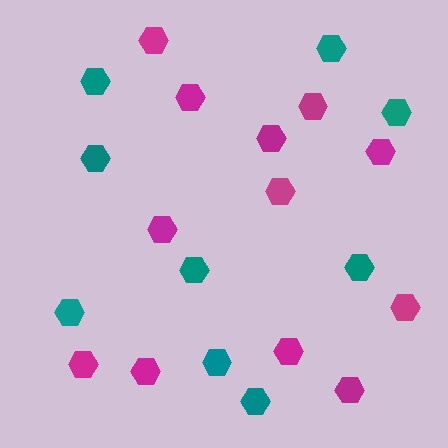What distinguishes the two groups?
There are 2 groups: one group of teal hexagons (9) and one group of magenta hexagons (12).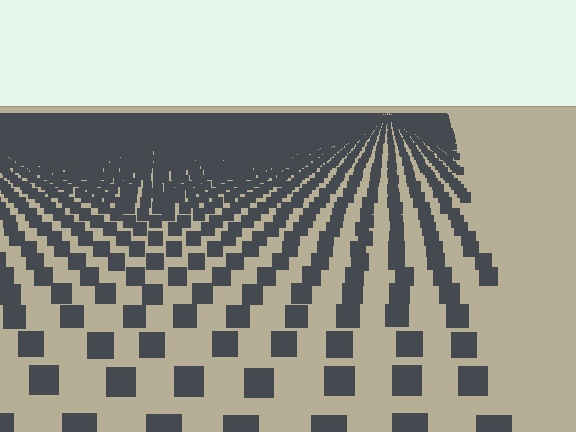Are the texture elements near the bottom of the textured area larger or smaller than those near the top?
Larger. Near the bottom, elements are closer to the viewer and appear at a bigger on-screen size.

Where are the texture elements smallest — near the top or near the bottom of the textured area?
Near the top.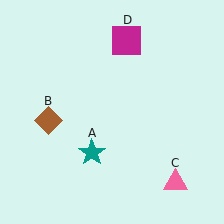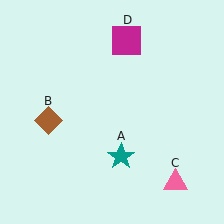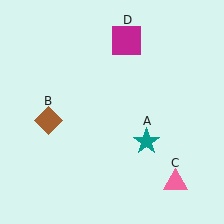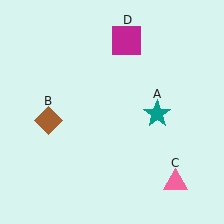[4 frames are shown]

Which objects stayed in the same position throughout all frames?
Brown diamond (object B) and pink triangle (object C) and magenta square (object D) remained stationary.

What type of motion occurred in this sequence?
The teal star (object A) rotated counterclockwise around the center of the scene.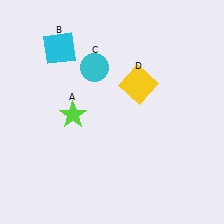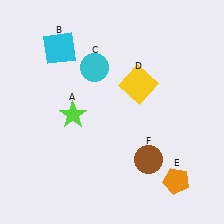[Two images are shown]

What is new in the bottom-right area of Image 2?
A brown circle (F) was added in the bottom-right area of Image 2.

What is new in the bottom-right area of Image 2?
An orange pentagon (E) was added in the bottom-right area of Image 2.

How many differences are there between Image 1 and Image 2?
There are 2 differences between the two images.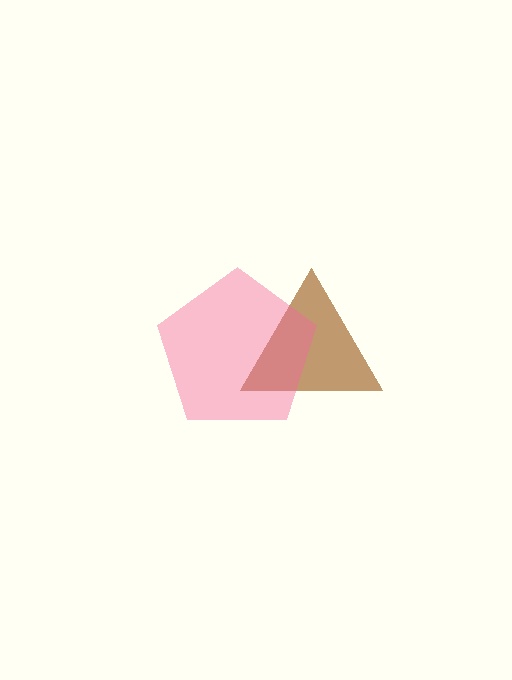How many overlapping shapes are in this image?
There are 2 overlapping shapes in the image.